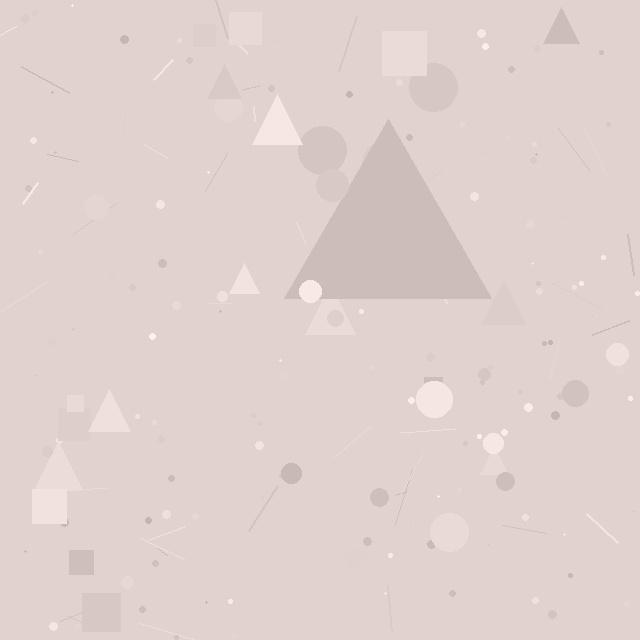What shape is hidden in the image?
A triangle is hidden in the image.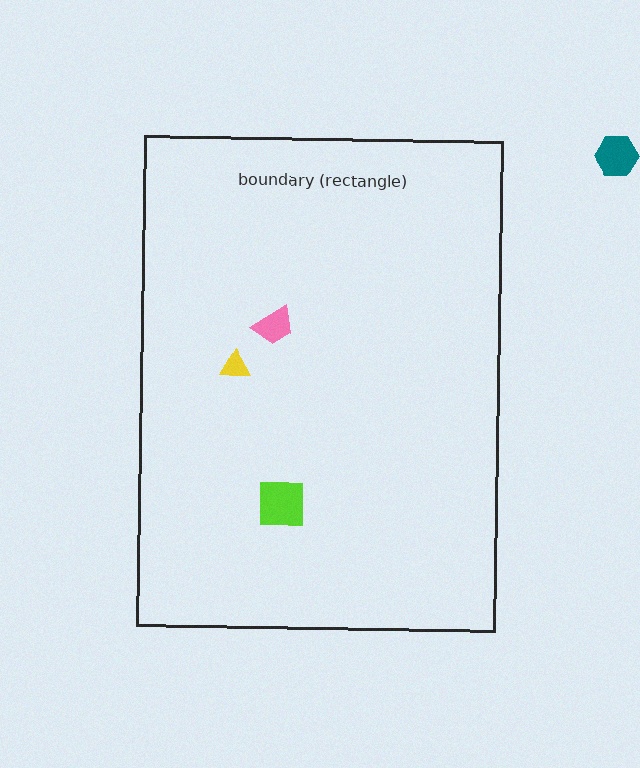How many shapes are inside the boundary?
3 inside, 1 outside.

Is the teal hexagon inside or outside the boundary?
Outside.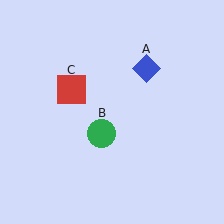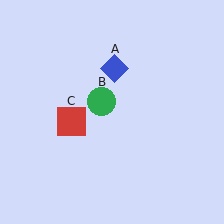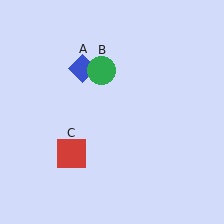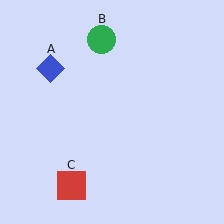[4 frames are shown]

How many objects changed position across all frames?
3 objects changed position: blue diamond (object A), green circle (object B), red square (object C).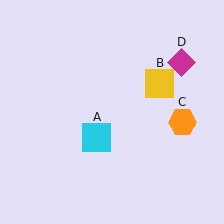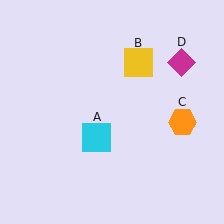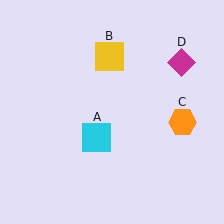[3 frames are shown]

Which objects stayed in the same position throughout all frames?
Cyan square (object A) and orange hexagon (object C) and magenta diamond (object D) remained stationary.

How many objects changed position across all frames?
1 object changed position: yellow square (object B).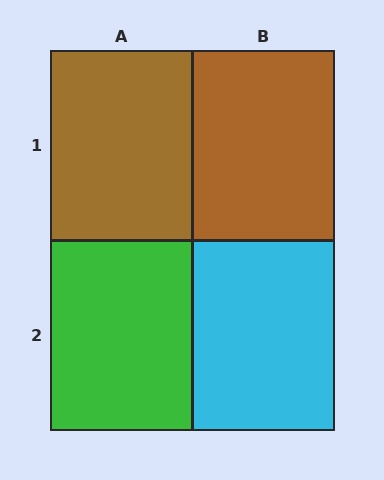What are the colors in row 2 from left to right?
Green, cyan.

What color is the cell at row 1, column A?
Brown.